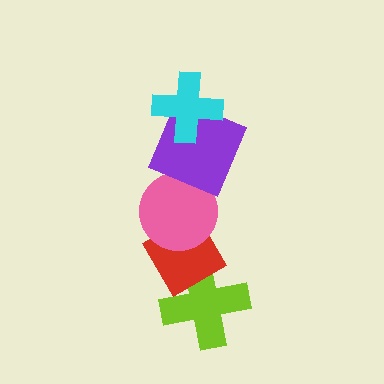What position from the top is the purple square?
The purple square is 2nd from the top.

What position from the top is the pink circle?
The pink circle is 3rd from the top.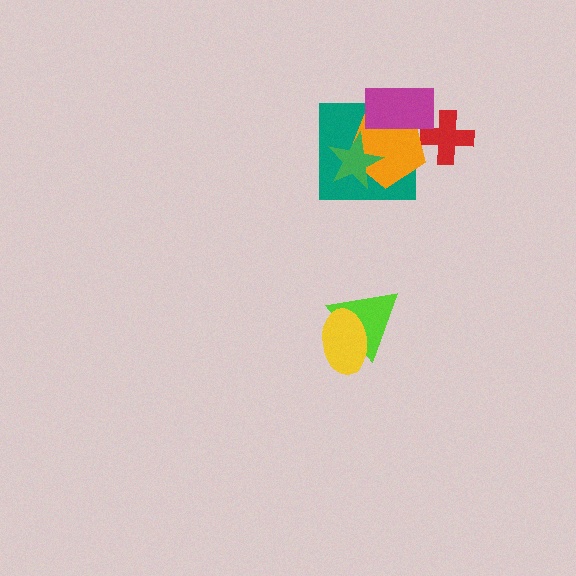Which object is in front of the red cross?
The orange pentagon is in front of the red cross.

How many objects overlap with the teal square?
3 objects overlap with the teal square.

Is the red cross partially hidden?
Yes, it is partially covered by another shape.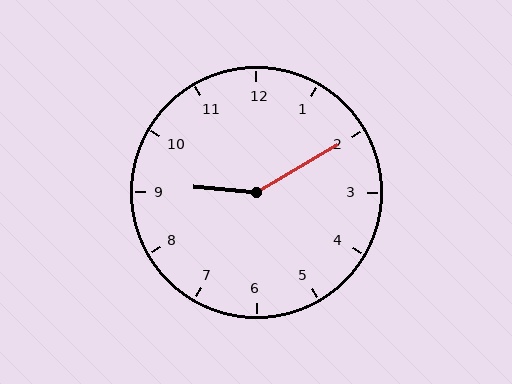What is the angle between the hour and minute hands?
Approximately 145 degrees.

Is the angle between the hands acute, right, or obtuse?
It is obtuse.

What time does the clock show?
9:10.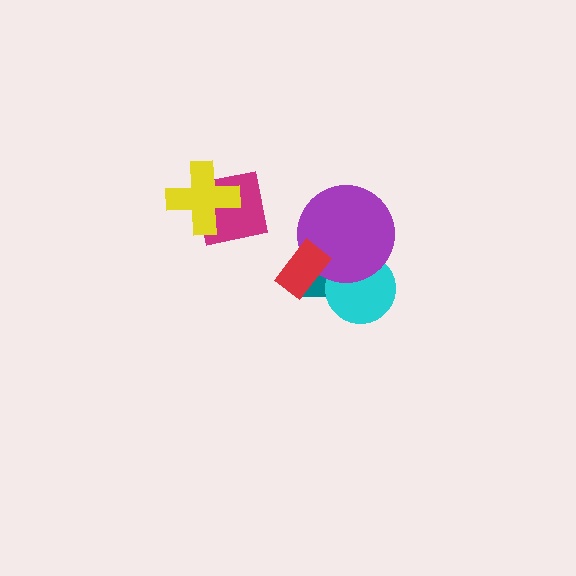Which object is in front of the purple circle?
The red rectangle is in front of the purple circle.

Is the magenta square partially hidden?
Yes, it is partially covered by another shape.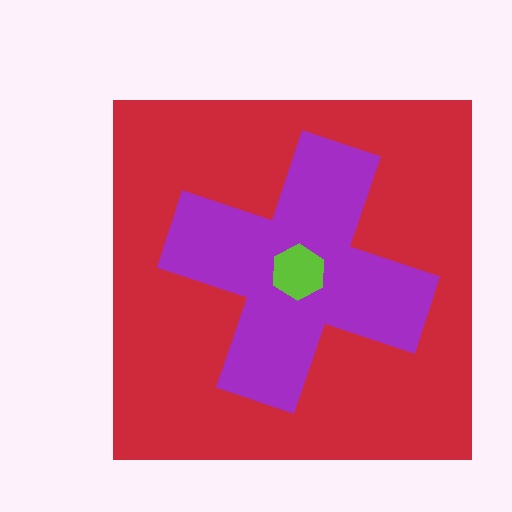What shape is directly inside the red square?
The purple cross.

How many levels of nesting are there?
3.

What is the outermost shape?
The red square.